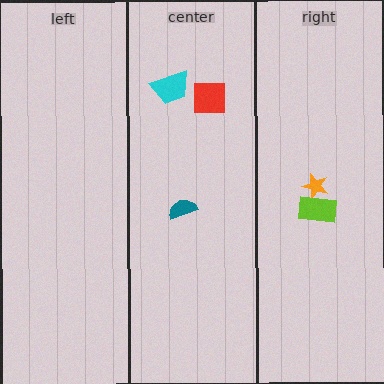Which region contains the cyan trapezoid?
The center region.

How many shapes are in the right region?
2.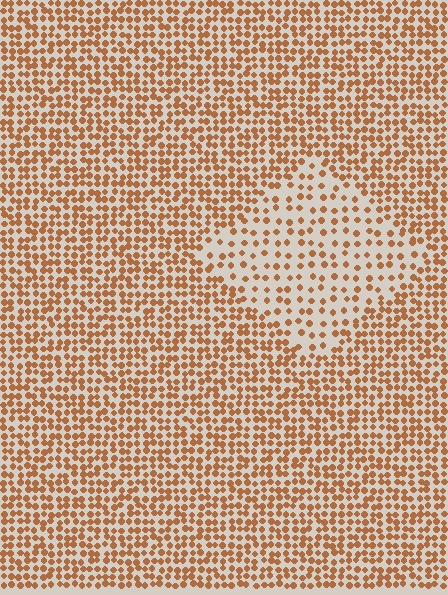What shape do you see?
I see a diamond.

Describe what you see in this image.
The image contains small brown elements arranged at two different densities. A diamond-shaped region is visible where the elements are less densely packed than the surrounding area.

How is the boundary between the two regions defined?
The boundary is defined by a change in element density (approximately 2.1x ratio). All elements are the same color, size, and shape.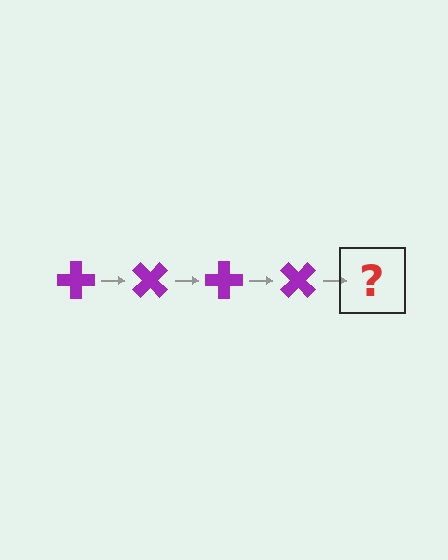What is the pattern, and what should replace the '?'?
The pattern is that the cross rotates 45 degrees each step. The '?' should be a purple cross rotated 180 degrees.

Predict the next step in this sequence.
The next step is a purple cross rotated 180 degrees.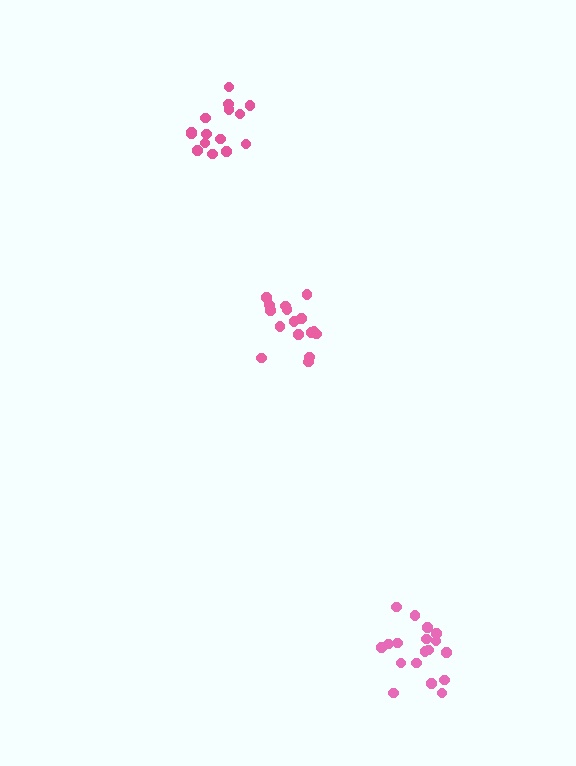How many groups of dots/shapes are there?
There are 3 groups.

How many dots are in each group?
Group 1: 16 dots, Group 2: 15 dots, Group 3: 18 dots (49 total).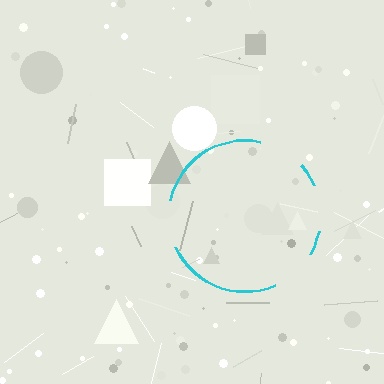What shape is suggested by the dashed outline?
The dashed outline suggests a circle.